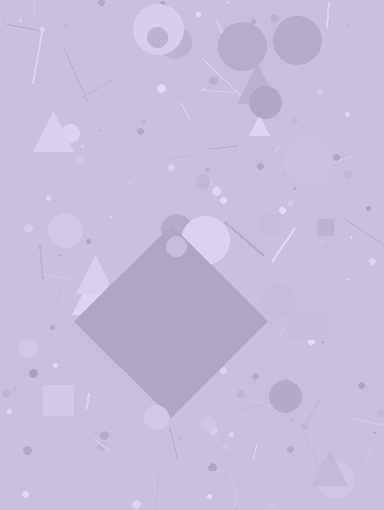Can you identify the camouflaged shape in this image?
The camouflaged shape is a diamond.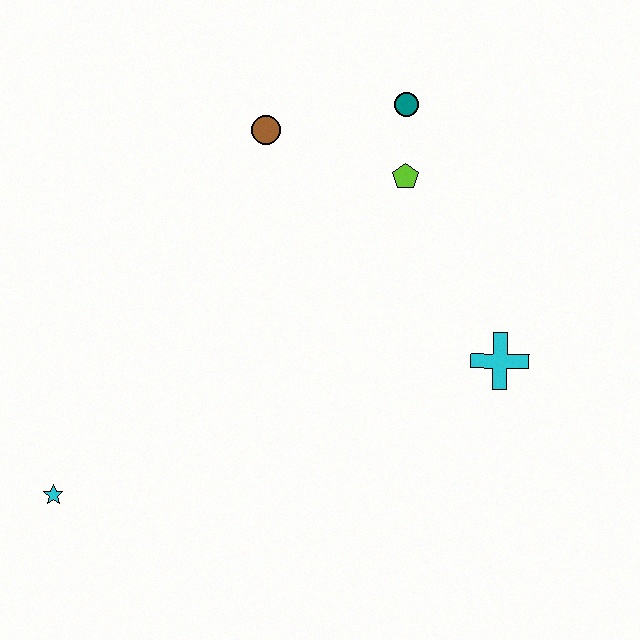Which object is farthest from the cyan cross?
The cyan star is farthest from the cyan cross.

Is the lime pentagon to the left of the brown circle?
No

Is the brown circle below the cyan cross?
No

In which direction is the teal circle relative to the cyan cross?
The teal circle is above the cyan cross.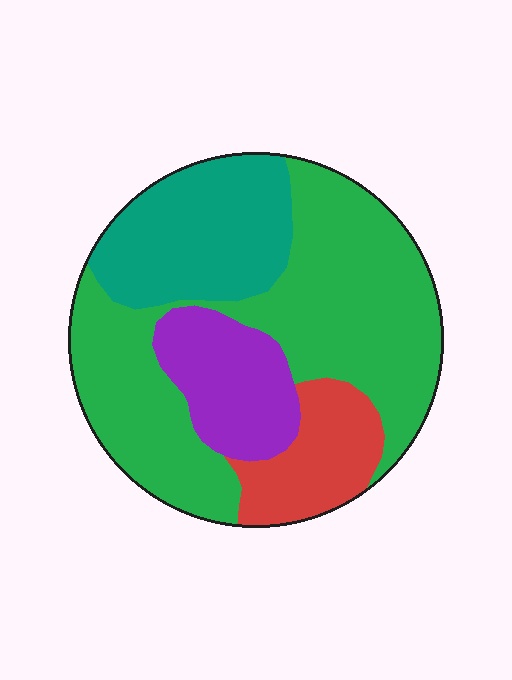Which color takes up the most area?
Green, at roughly 50%.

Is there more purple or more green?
Green.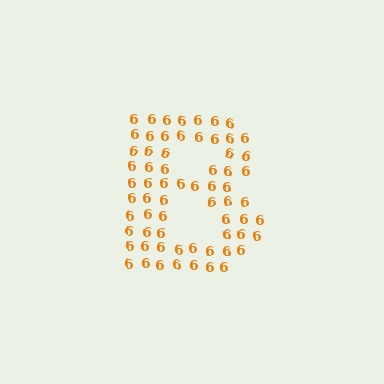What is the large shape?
The large shape is the letter B.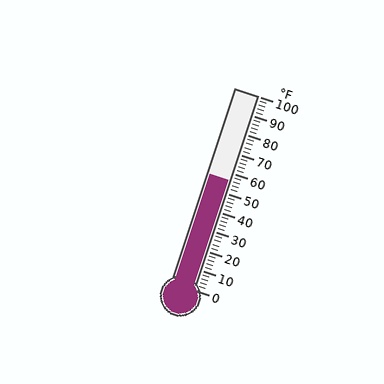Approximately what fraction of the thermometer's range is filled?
The thermometer is filled to approximately 55% of its range.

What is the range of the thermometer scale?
The thermometer scale ranges from 0°F to 100°F.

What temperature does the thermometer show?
The thermometer shows approximately 56°F.